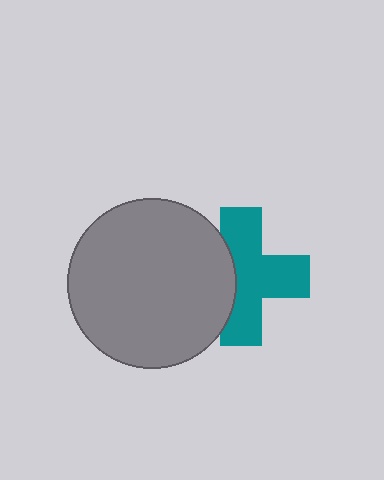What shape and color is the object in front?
The object in front is a gray circle.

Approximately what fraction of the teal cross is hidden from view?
Roughly 33% of the teal cross is hidden behind the gray circle.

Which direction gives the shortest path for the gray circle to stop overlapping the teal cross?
Moving left gives the shortest separation.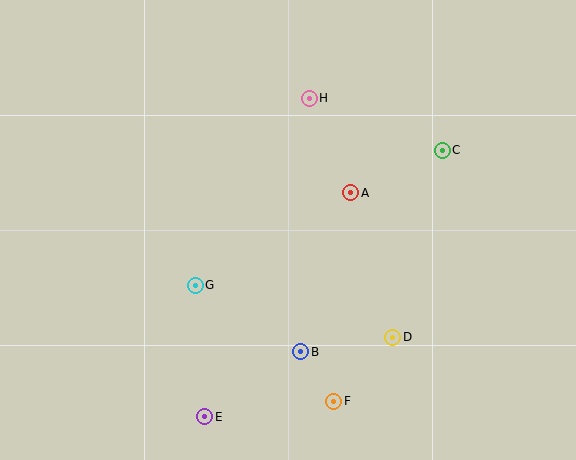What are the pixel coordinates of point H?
Point H is at (309, 98).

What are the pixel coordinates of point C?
Point C is at (442, 150).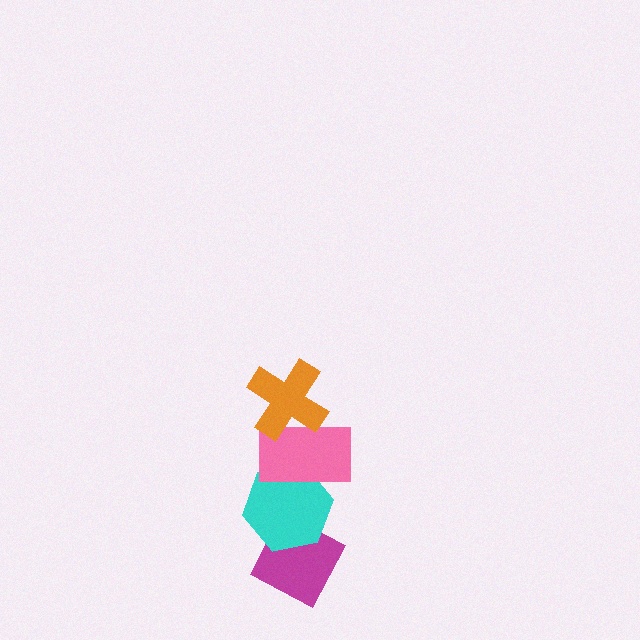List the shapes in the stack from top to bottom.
From top to bottom: the orange cross, the pink rectangle, the cyan hexagon, the magenta diamond.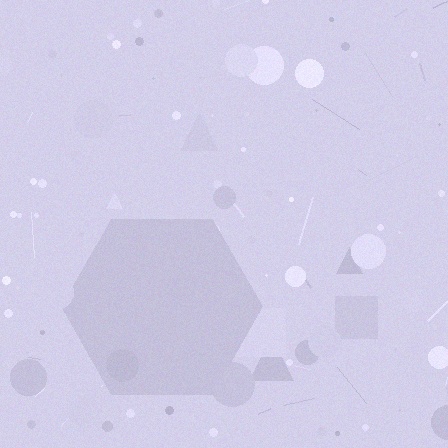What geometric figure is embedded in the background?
A hexagon is embedded in the background.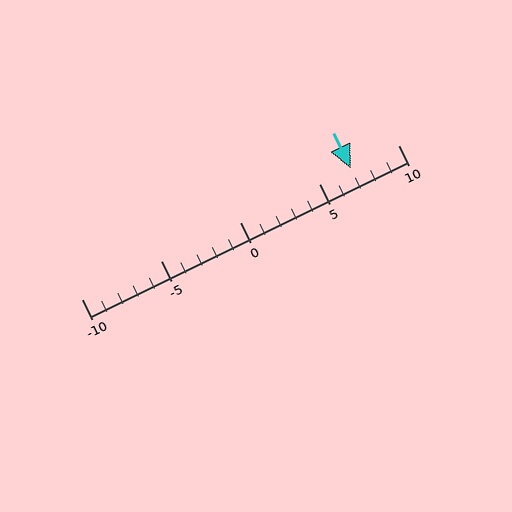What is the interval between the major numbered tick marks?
The major tick marks are spaced 5 units apart.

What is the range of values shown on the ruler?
The ruler shows values from -10 to 10.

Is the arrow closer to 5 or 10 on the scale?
The arrow is closer to 5.